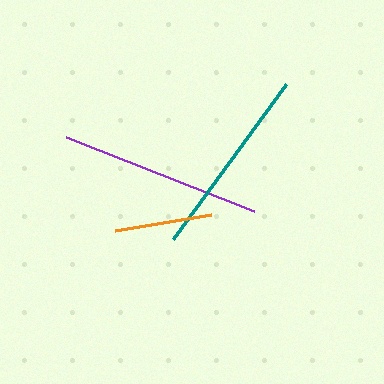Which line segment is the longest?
The purple line is the longest at approximately 202 pixels.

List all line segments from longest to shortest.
From longest to shortest: purple, teal, orange.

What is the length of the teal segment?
The teal segment is approximately 191 pixels long.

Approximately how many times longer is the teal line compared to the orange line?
The teal line is approximately 2.0 times the length of the orange line.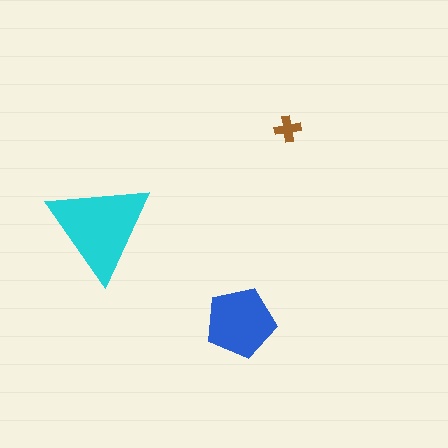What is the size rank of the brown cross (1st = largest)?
3rd.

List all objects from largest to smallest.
The cyan triangle, the blue pentagon, the brown cross.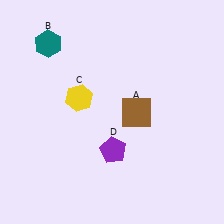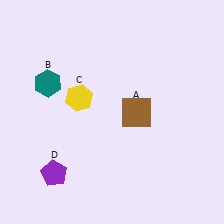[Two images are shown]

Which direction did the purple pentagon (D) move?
The purple pentagon (D) moved left.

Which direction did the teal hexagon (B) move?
The teal hexagon (B) moved down.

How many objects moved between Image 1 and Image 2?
2 objects moved between the two images.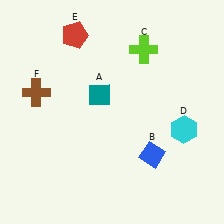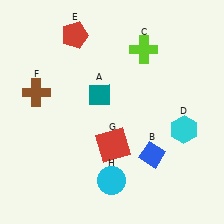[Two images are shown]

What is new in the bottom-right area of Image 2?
A red square (G) was added in the bottom-right area of Image 2.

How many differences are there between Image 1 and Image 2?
There are 2 differences between the two images.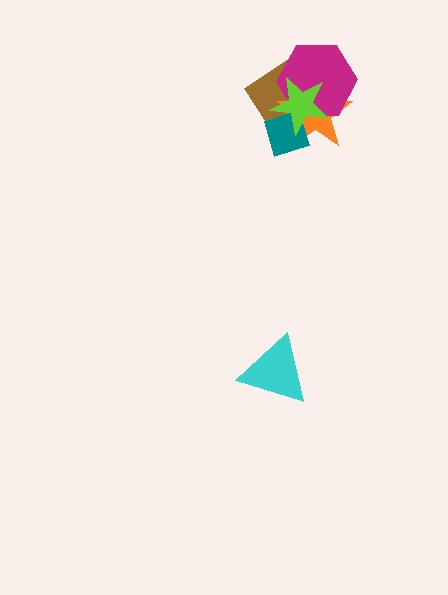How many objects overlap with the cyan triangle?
0 objects overlap with the cyan triangle.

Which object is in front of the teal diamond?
The lime star is in front of the teal diamond.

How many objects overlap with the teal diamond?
3 objects overlap with the teal diamond.